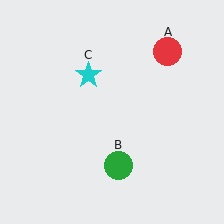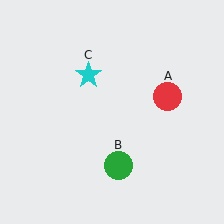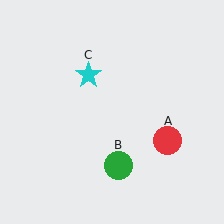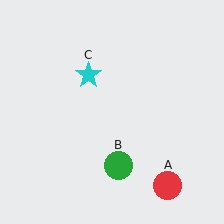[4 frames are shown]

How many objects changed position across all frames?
1 object changed position: red circle (object A).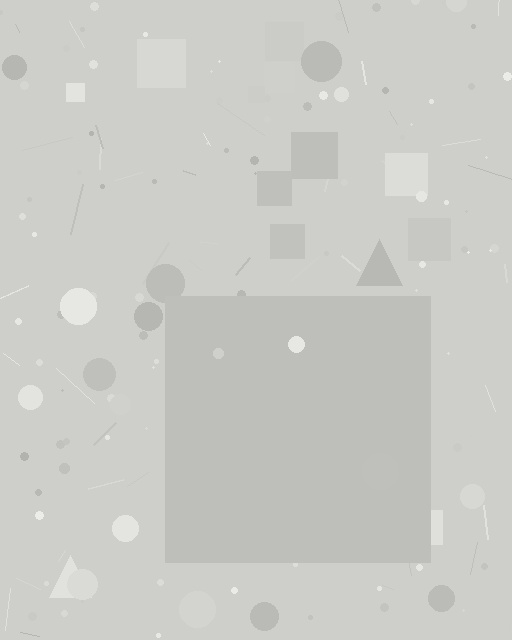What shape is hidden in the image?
A square is hidden in the image.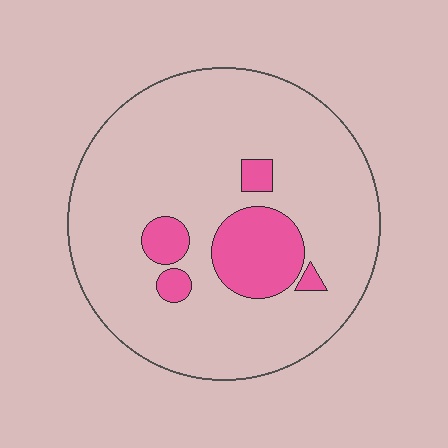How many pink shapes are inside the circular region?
5.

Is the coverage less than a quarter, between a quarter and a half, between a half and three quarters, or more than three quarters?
Less than a quarter.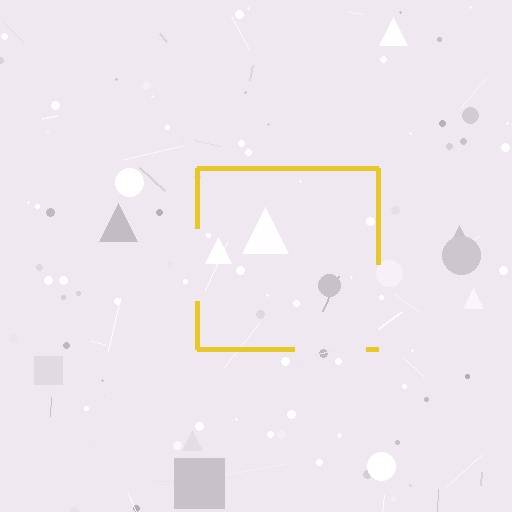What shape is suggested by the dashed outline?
The dashed outline suggests a square.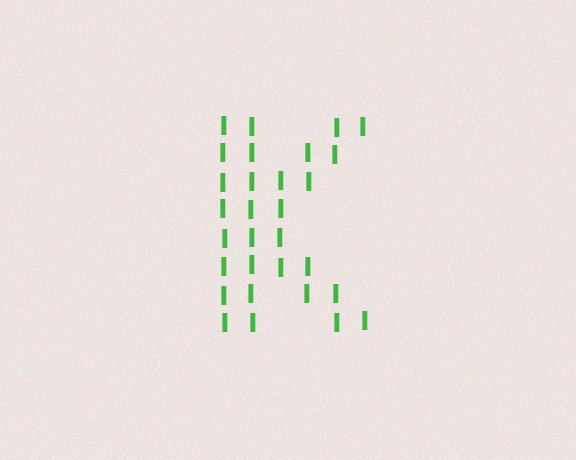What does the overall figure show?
The overall figure shows the letter K.